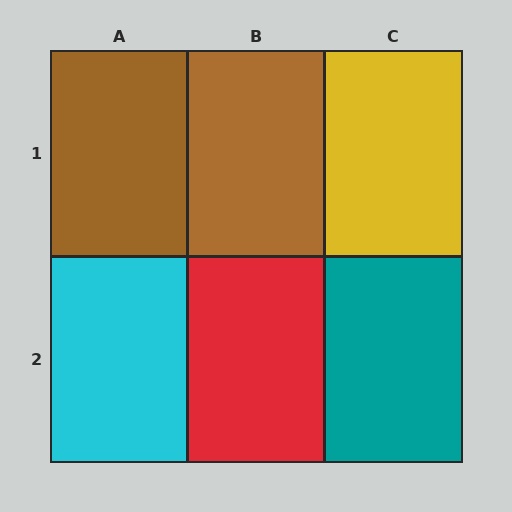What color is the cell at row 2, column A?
Cyan.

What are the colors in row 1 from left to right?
Brown, brown, yellow.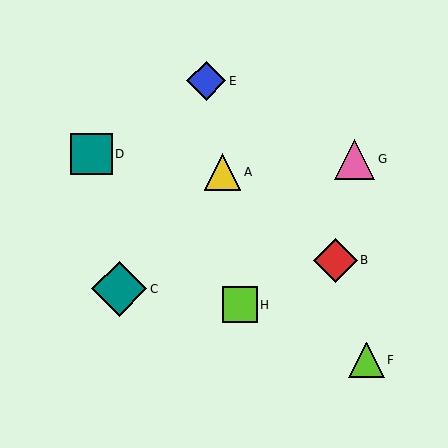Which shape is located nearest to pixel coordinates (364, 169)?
The pink triangle (labeled G) at (355, 159) is nearest to that location.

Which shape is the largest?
The teal diamond (labeled C) is the largest.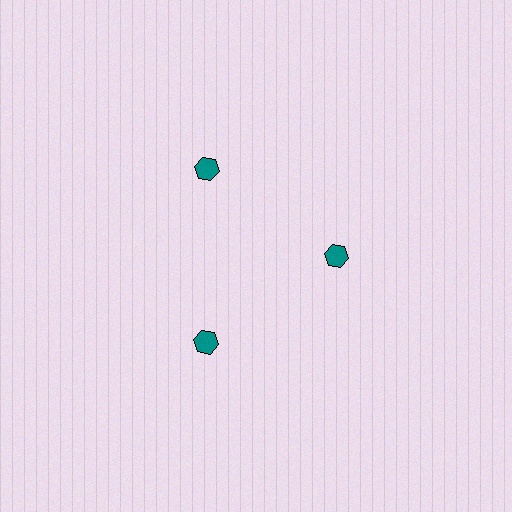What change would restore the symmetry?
The symmetry would be restored by moving it outward, back onto the ring so that all 3 hexagons sit at equal angles and equal distance from the center.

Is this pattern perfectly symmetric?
No. The 3 teal hexagons are arranged in a ring, but one element near the 3 o'clock position is pulled inward toward the center, breaking the 3-fold rotational symmetry.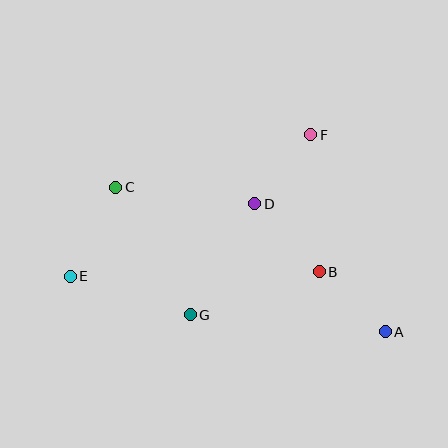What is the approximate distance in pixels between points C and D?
The distance between C and D is approximately 140 pixels.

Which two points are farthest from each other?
Points A and E are farthest from each other.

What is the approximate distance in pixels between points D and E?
The distance between D and E is approximately 198 pixels.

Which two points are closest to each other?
Points D and F are closest to each other.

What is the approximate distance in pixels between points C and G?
The distance between C and G is approximately 148 pixels.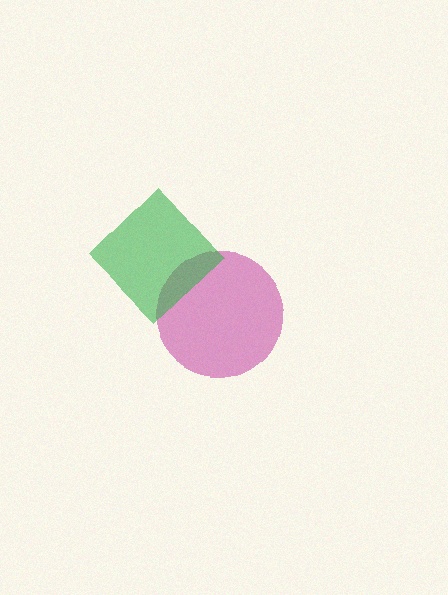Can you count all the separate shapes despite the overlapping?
Yes, there are 2 separate shapes.